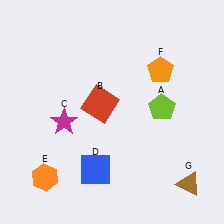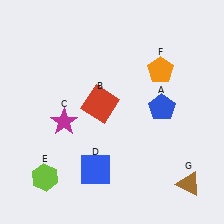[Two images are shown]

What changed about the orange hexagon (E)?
In Image 1, E is orange. In Image 2, it changed to lime.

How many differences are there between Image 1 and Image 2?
There are 2 differences between the two images.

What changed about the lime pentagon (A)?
In Image 1, A is lime. In Image 2, it changed to blue.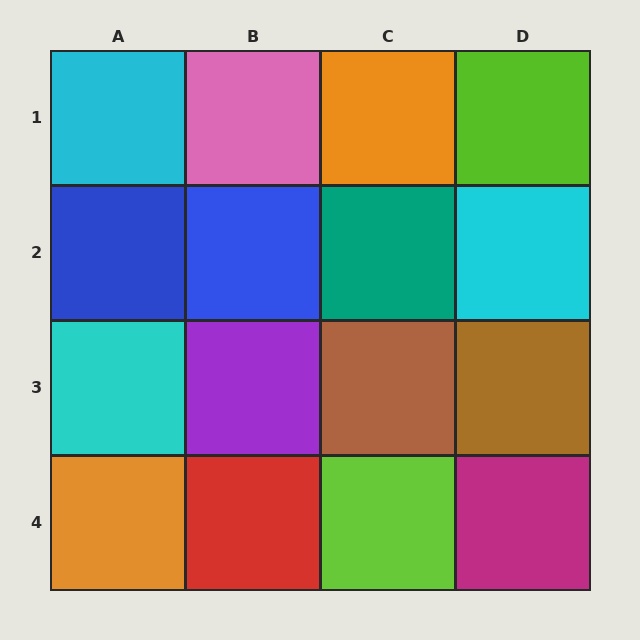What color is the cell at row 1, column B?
Pink.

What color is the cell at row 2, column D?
Cyan.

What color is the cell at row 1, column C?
Orange.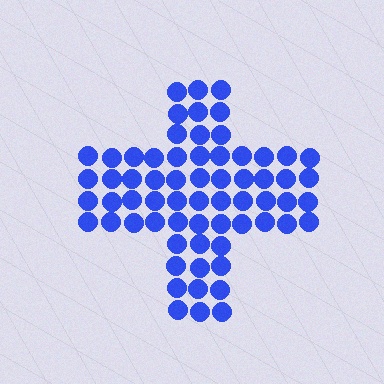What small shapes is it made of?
It is made of small circles.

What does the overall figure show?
The overall figure shows a cross.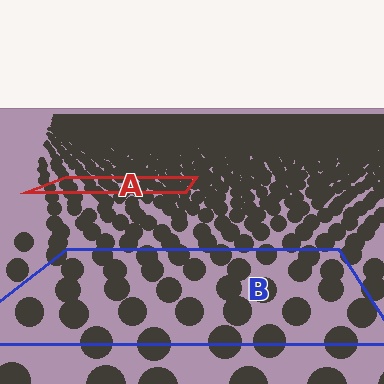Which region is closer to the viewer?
Region B is closer. The texture elements there are larger and more spread out.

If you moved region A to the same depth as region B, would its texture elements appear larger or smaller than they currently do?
They would appear larger. At a closer depth, the same texture elements are projected at a bigger on-screen size.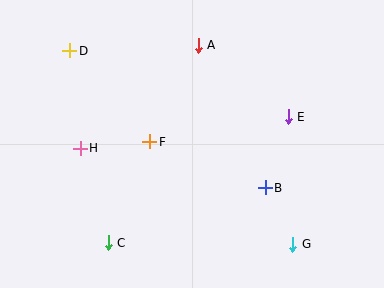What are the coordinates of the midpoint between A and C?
The midpoint between A and C is at (153, 144).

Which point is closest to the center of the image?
Point F at (150, 142) is closest to the center.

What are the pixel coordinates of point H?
Point H is at (80, 148).